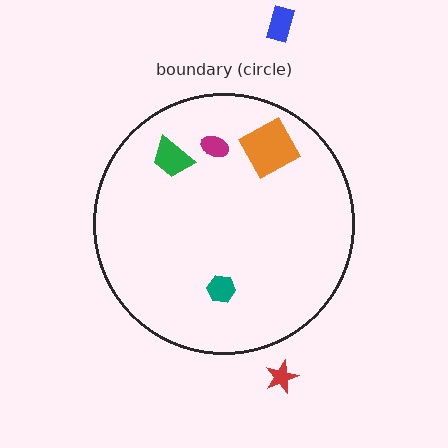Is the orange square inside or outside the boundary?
Inside.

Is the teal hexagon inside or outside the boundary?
Inside.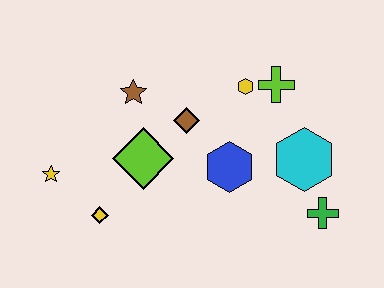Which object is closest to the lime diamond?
The brown diamond is closest to the lime diamond.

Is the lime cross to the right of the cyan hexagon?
No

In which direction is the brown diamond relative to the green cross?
The brown diamond is to the left of the green cross.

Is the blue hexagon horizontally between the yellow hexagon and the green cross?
No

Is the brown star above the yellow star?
Yes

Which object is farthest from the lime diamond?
The green cross is farthest from the lime diamond.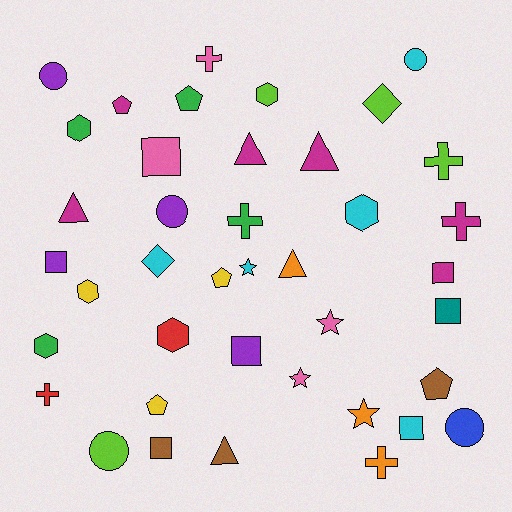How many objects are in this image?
There are 40 objects.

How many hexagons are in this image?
There are 6 hexagons.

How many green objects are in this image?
There are 4 green objects.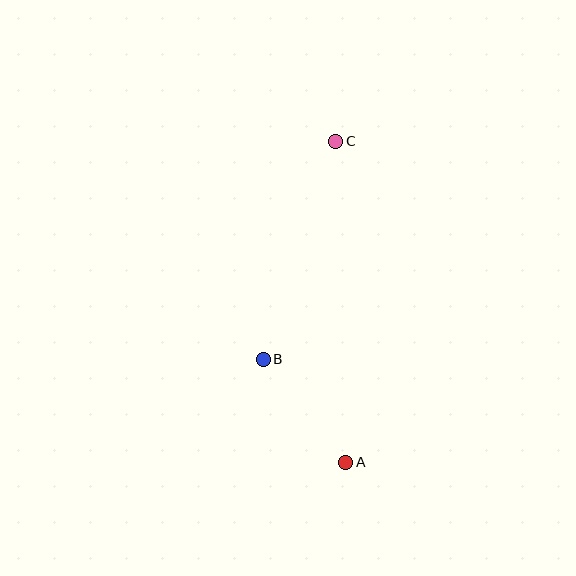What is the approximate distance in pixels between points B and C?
The distance between B and C is approximately 230 pixels.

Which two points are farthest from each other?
Points A and C are farthest from each other.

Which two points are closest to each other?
Points A and B are closest to each other.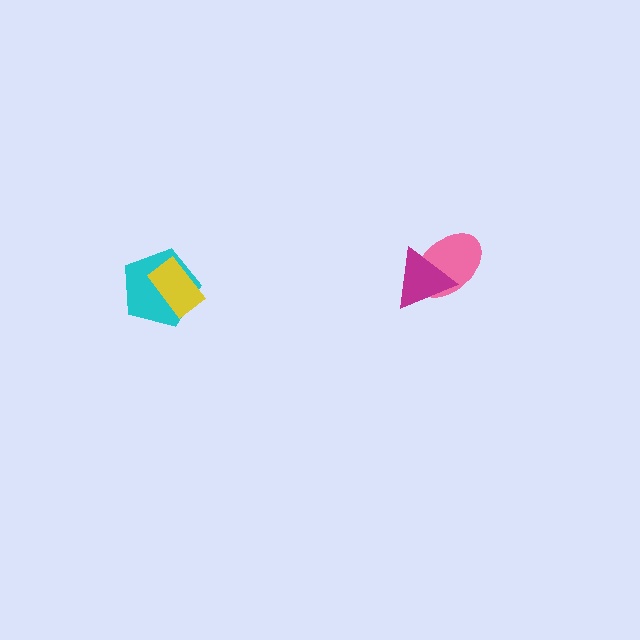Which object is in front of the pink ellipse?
The magenta triangle is in front of the pink ellipse.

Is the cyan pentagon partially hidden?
Yes, it is partially covered by another shape.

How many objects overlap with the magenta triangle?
1 object overlaps with the magenta triangle.